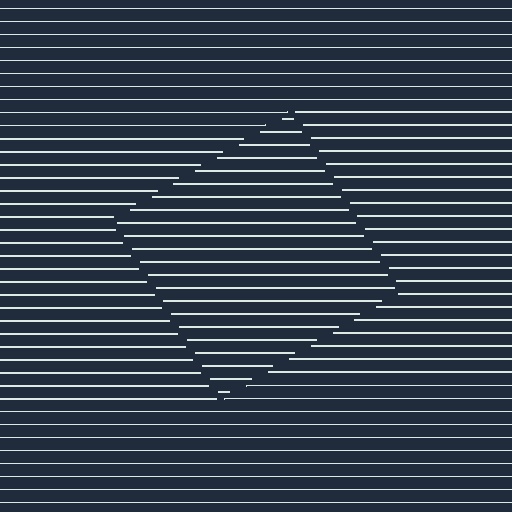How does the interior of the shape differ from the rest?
The interior of the shape contains the same grating, shifted by half a period — the contour is defined by the phase discontinuity where line-ends from the inner and outer gratings abut.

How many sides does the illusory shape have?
4 sides — the line-ends trace a square.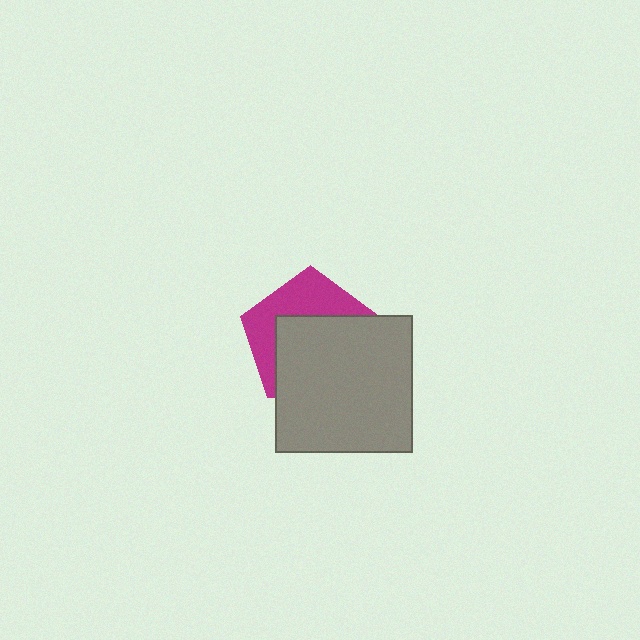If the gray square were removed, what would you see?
You would see the complete magenta pentagon.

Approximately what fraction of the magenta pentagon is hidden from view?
Roughly 59% of the magenta pentagon is hidden behind the gray square.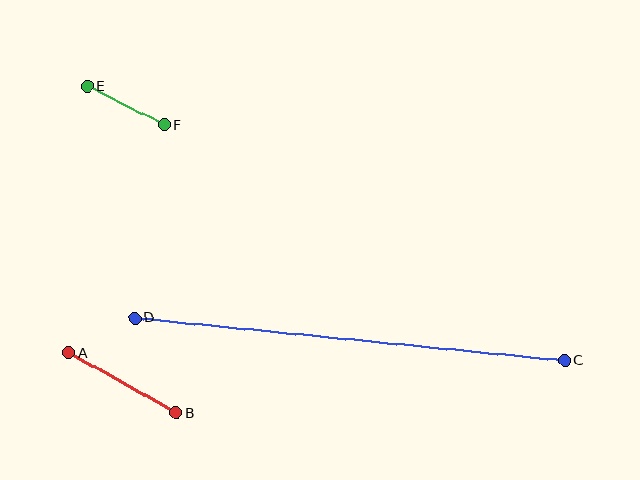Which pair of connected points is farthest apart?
Points C and D are farthest apart.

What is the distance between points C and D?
The distance is approximately 432 pixels.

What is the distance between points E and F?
The distance is approximately 86 pixels.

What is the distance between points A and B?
The distance is approximately 123 pixels.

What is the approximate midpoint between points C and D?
The midpoint is at approximately (350, 339) pixels.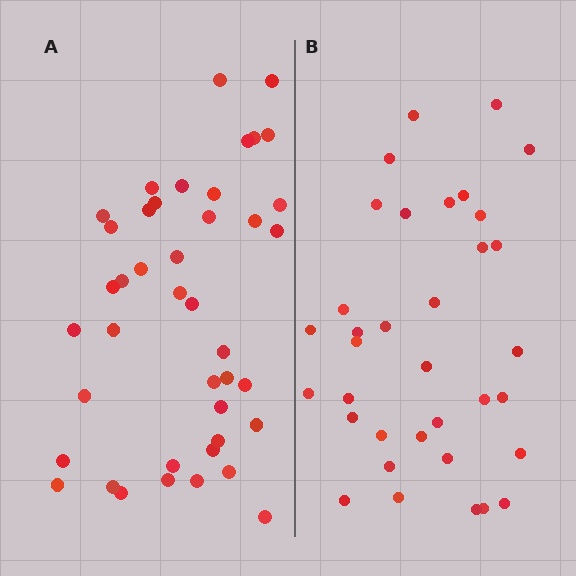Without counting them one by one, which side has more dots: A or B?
Region A (the left region) has more dots.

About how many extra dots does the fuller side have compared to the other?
Region A has roughly 8 or so more dots than region B.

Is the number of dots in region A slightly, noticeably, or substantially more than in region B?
Region A has only slightly more — the two regions are fairly close. The ratio is roughly 1.2 to 1.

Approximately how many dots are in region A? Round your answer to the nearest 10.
About 40 dots. (The exact count is 42, which rounds to 40.)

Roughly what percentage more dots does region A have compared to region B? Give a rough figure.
About 20% more.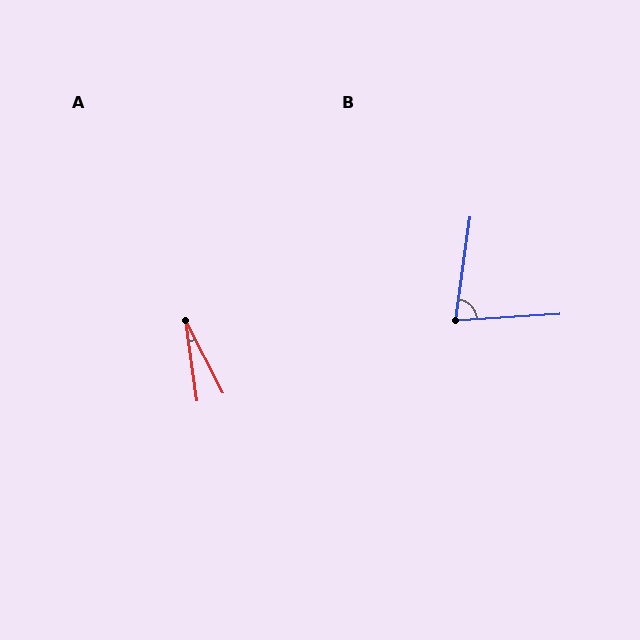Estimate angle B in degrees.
Approximately 78 degrees.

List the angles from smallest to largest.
A (19°), B (78°).